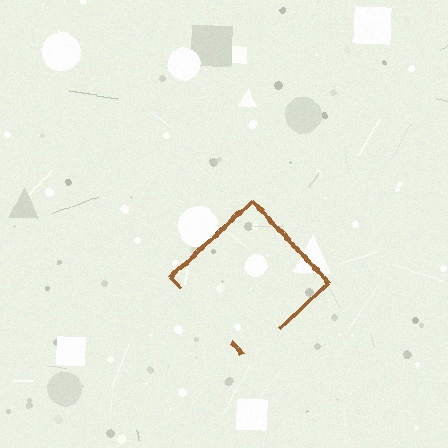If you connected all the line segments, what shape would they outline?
They would outline a diamond.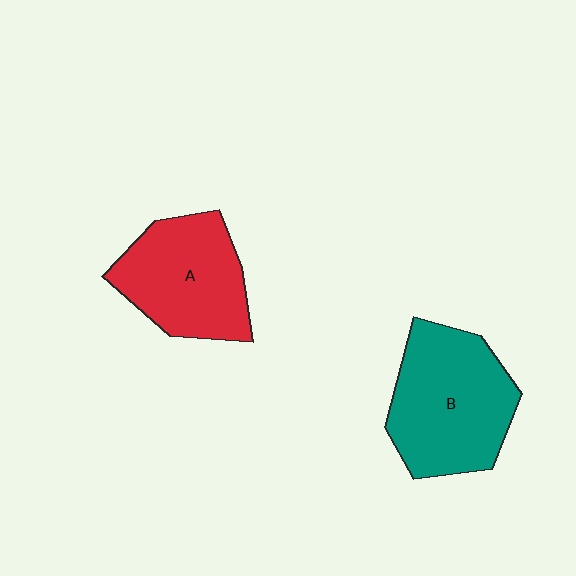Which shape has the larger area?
Shape B (teal).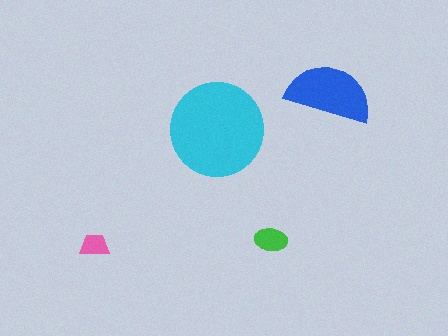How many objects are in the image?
There are 4 objects in the image.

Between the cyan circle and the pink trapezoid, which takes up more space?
The cyan circle.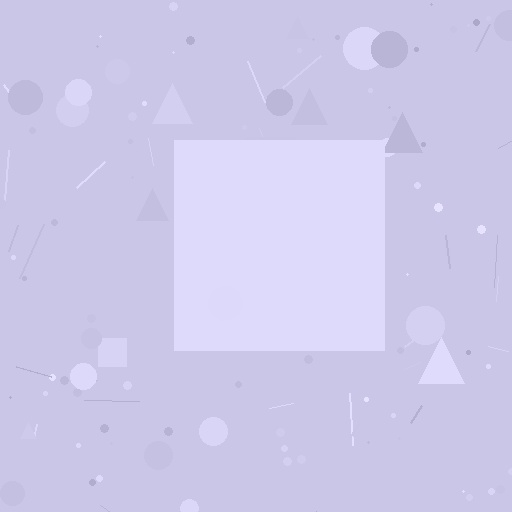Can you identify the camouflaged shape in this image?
The camouflaged shape is a square.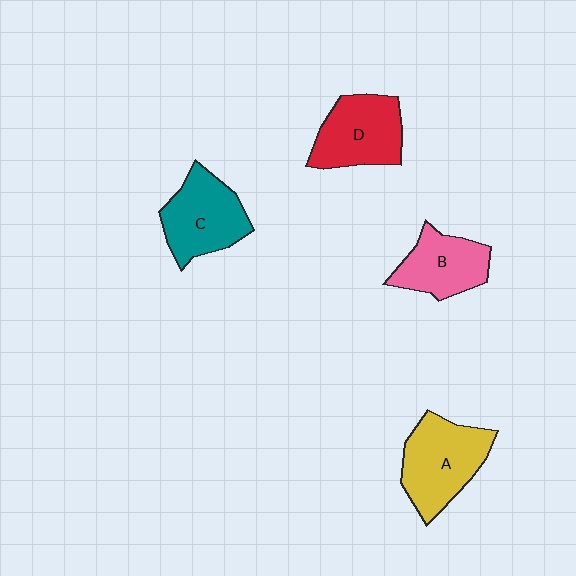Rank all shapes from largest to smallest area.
From largest to smallest: A (yellow), C (teal), D (red), B (pink).